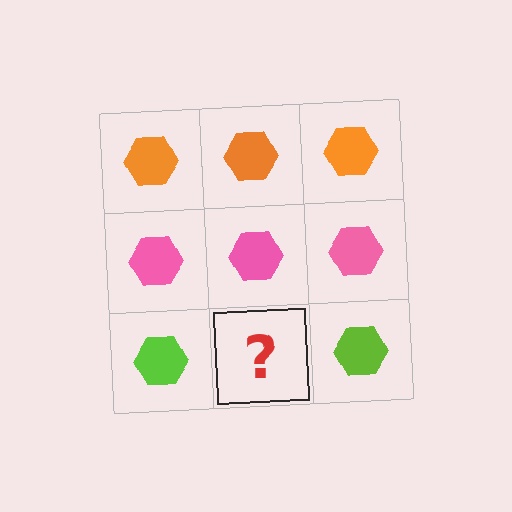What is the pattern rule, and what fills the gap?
The rule is that each row has a consistent color. The gap should be filled with a lime hexagon.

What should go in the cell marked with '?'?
The missing cell should contain a lime hexagon.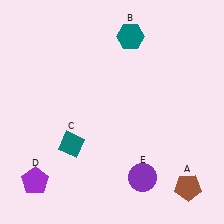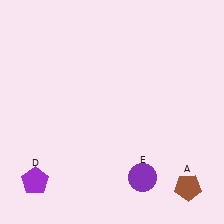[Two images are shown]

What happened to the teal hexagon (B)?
The teal hexagon (B) was removed in Image 2. It was in the top-right area of Image 1.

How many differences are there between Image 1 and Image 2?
There are 2 differences between the two images.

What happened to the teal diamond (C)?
The teal diamond (C) was removed in Image 2. It was in the bottom-left area of Image 1.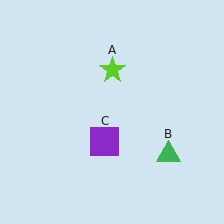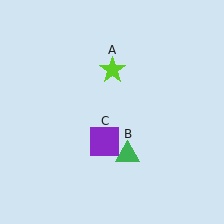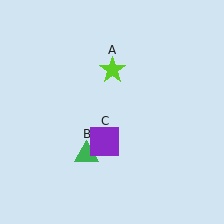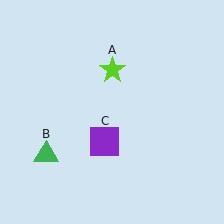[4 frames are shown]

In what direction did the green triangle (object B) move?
The green triangle (object B) moved left.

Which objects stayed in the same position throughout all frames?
Lime star (object A) and purple square (object C) remained stationary.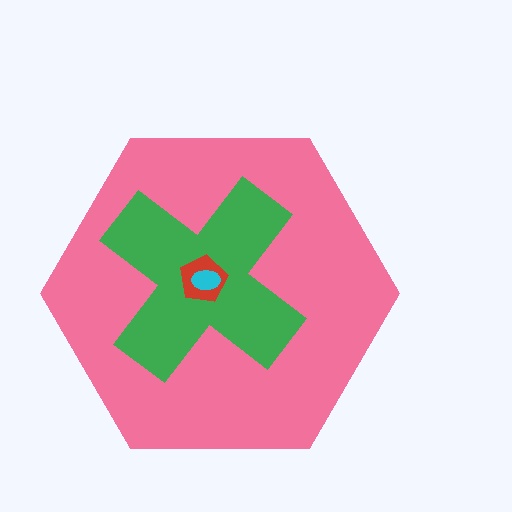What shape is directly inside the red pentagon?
The cyan ellipse.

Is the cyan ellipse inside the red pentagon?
Yes.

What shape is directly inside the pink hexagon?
The green cross.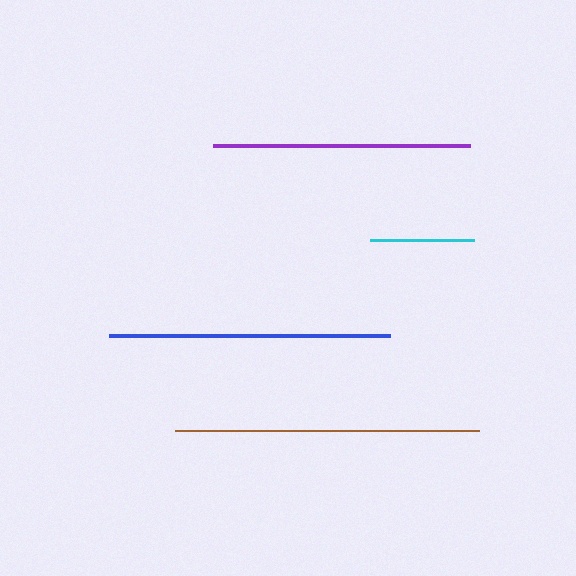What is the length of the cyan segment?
The cyan segment is approximately 104 pixels long.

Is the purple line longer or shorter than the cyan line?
The purple line is longer than the cyan line.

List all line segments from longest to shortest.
From longest to shortest: brown, blue, purple, cyan.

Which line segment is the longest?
The brown line is the longest at approximately 303 pixels.